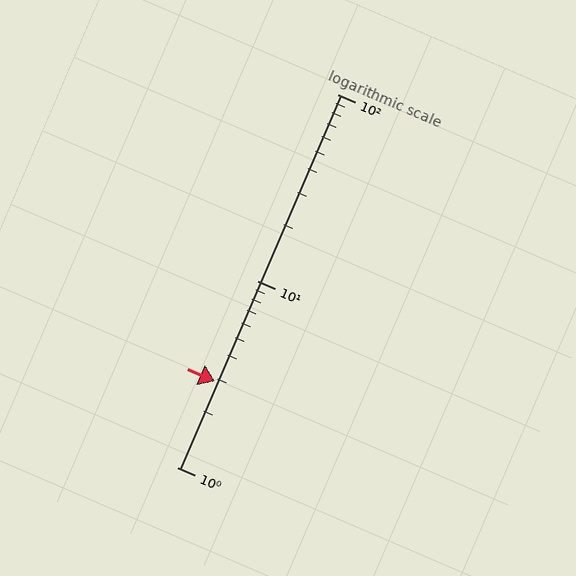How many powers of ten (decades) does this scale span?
The scale spans 2 decades, from 1 to 100.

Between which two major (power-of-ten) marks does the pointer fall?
The pointer is between 1 and 10.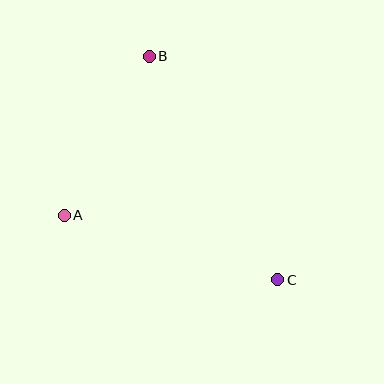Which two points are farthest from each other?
Points B and C are farthest from each other.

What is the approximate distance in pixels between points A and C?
The distance between A and C is approximately 223 pixels.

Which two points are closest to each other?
Points A and B are closest to each other.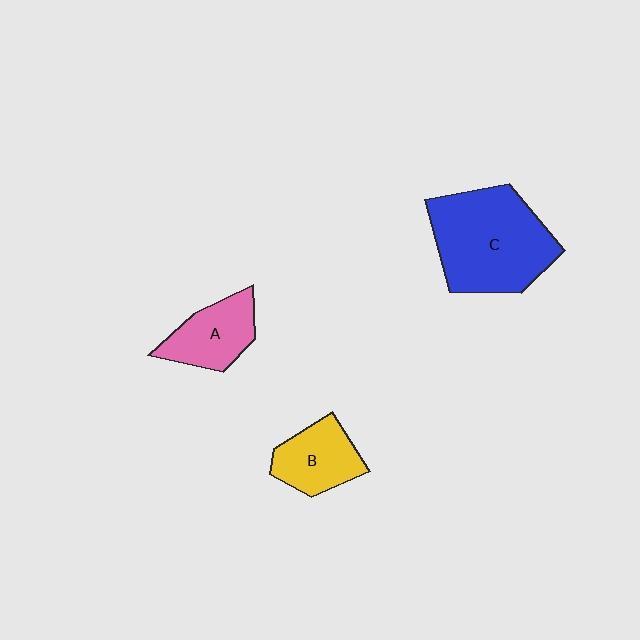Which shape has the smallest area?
Shape B (yellow).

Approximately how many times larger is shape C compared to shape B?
Approximately 2.2 times.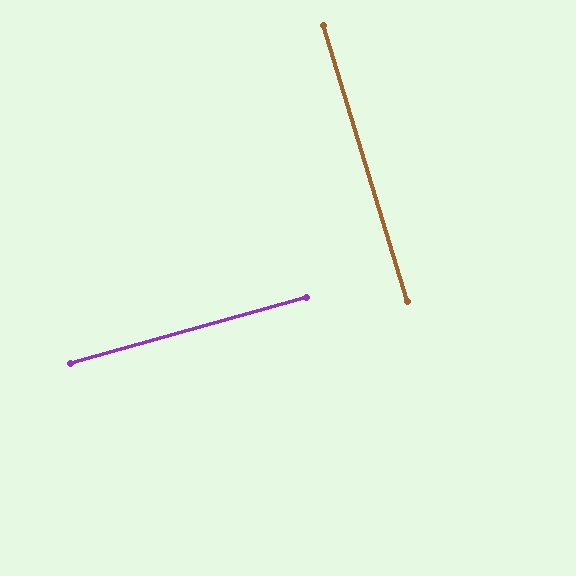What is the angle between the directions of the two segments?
Approximately 89 degrees.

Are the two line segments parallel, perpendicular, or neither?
Perpendicular — they meet at approximately 89°.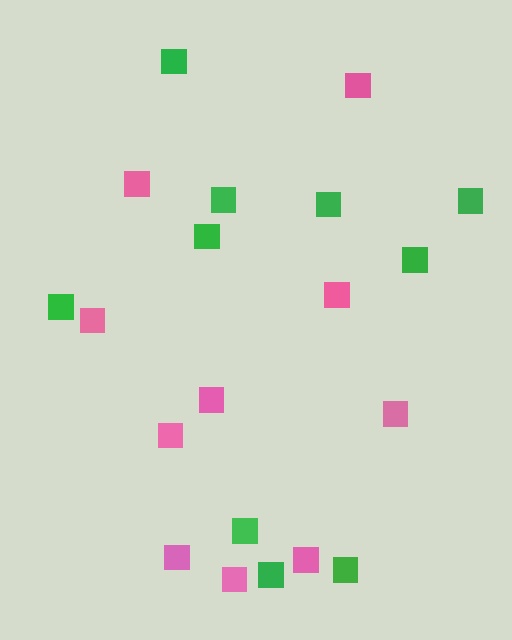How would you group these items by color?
There are 2 groups: one group of green squares (10) and one group of pink squares (10).